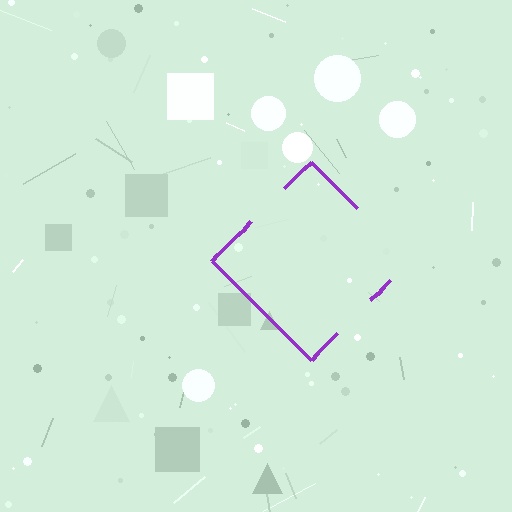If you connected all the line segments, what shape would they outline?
They would outline a diamond.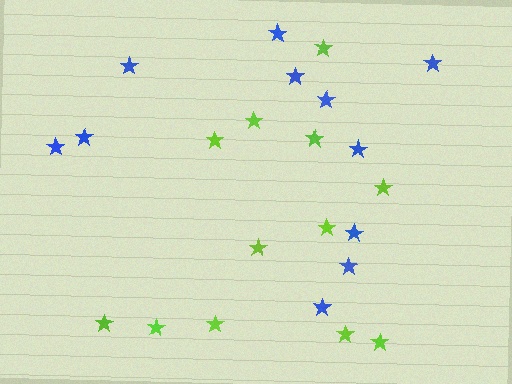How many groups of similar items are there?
There are 2 groups: one group of lime stars (12) and one group of blue stars (11).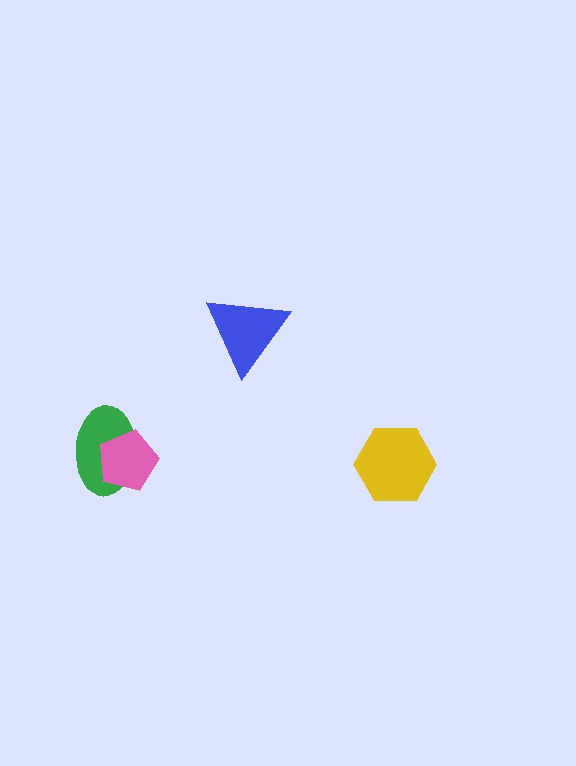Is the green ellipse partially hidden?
Yes, it is partially covered by another shape.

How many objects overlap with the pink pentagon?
1 object overlaps with the pink pentagon.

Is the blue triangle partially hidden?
No, no other shape covers it.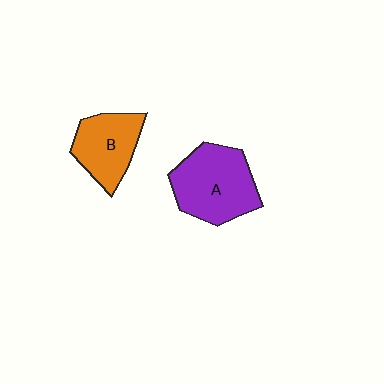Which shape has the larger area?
Shape A (purple).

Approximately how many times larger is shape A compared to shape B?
Approximately 1.4 times.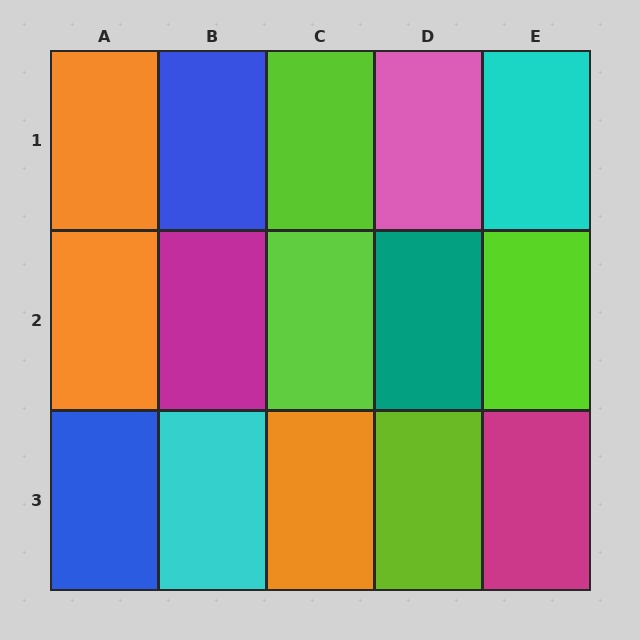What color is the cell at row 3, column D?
Lime.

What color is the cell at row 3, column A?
Blue.